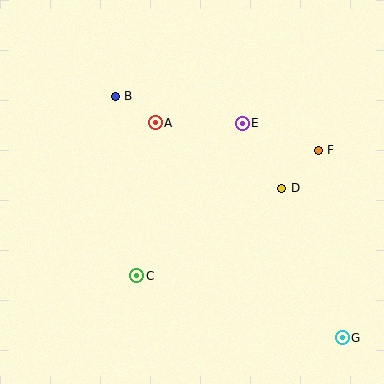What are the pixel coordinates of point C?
Point C is at (137, 276).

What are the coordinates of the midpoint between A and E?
The midpoint between A and E is at (199, 123).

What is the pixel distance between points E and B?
The distance between E and B is 129 pixels.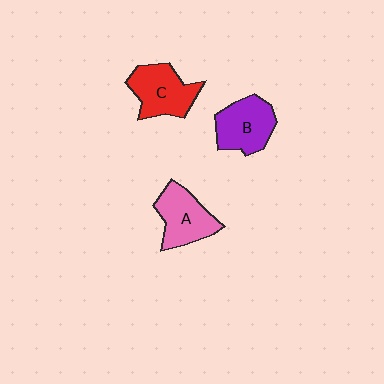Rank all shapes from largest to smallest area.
From largest to smallest: C (red), B (purple), A (pink).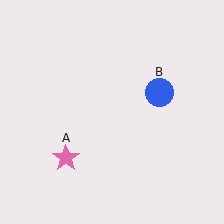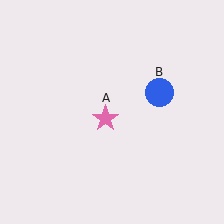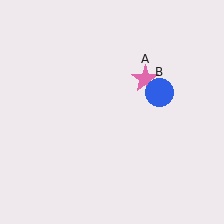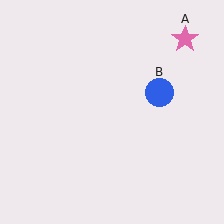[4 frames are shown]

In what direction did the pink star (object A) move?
The pink star (object A) moved up and to the right.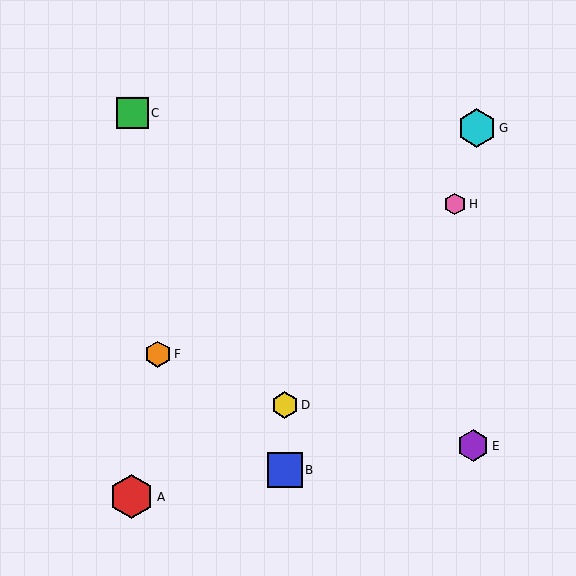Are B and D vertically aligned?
Yes, both are at x≈285.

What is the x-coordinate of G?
Object G is at x≈477.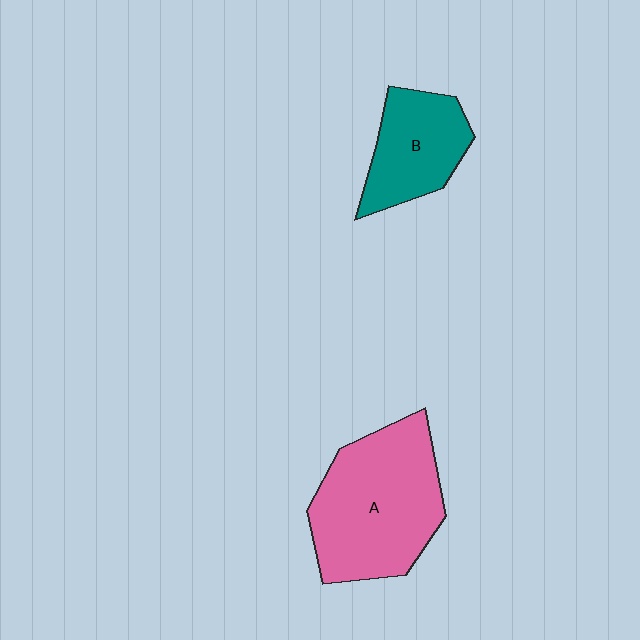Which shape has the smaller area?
Shape B (teal).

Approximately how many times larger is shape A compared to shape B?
Approximately 1.8 times.